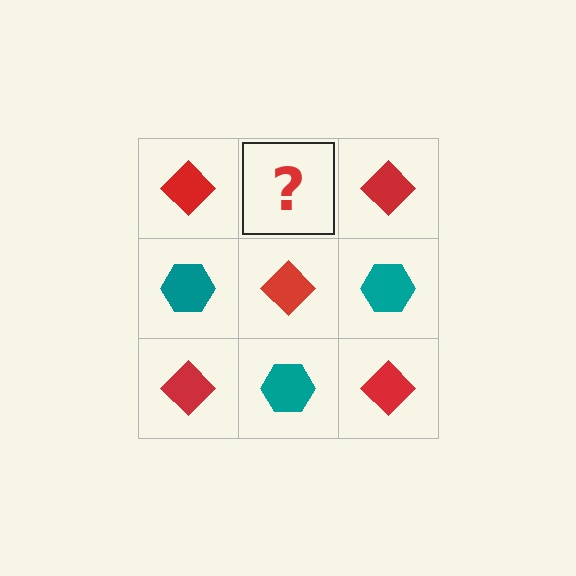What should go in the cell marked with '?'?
The missing cell should contain a teal hexagon.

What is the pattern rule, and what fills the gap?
The rule is that it alternates red diamond and teal hexagon in a checkerboard pattern. The gap should be filled with a teal hexagon.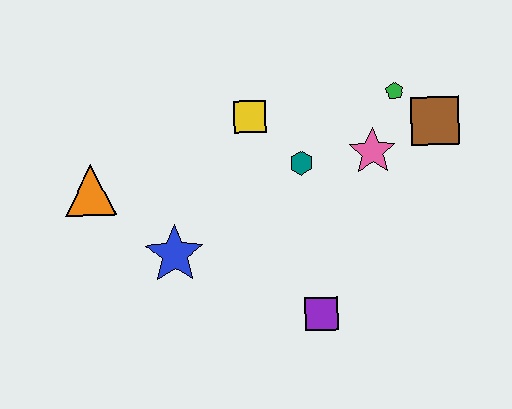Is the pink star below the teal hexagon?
No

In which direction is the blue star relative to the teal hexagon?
The blue star is to the left of the teal hexagon.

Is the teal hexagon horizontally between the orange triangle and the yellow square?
No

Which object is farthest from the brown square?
The orange triangle is farthest from the brown square.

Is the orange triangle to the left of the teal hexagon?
Yes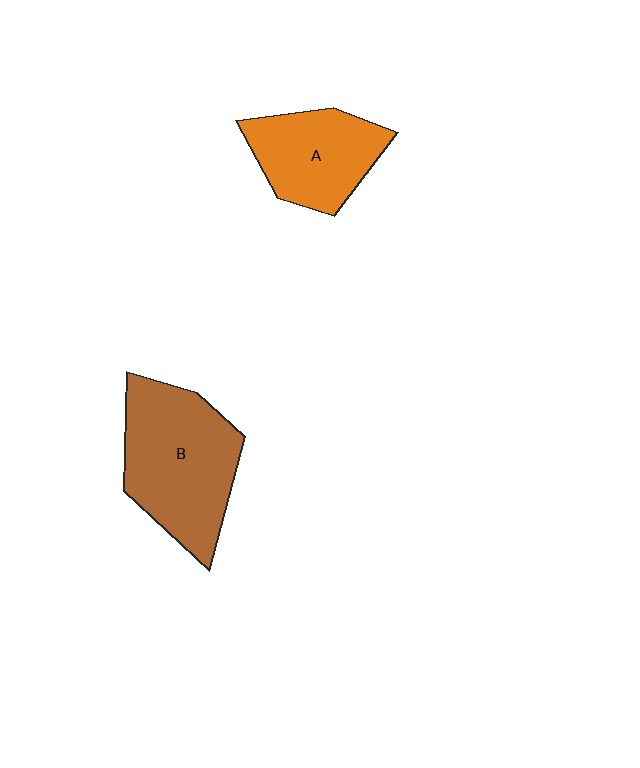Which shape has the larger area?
Shape B (brown).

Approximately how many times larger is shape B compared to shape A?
Approximately 1.4 times.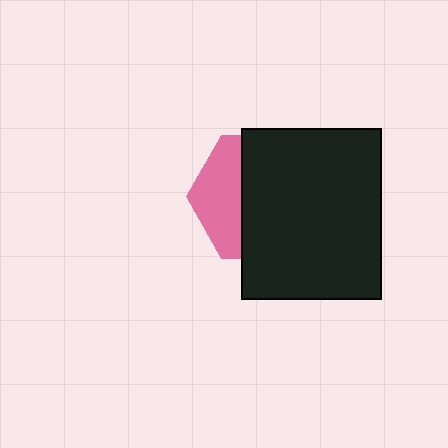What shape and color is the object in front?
The object in front is a black rectangle.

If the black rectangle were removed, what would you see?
You would see the complete pink hexagon.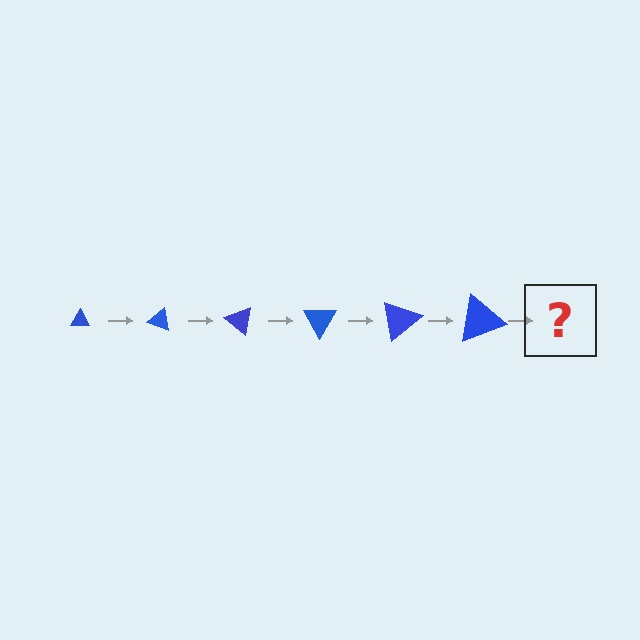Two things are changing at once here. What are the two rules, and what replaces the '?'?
The two rules are that the triangle grows larger each step and it rotates 20 degrees each step. The '?' should be a triangle, larger than the previous one and rotated 120 degrees from the start.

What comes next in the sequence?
The next element should be a triangle, larger than the previous one and rotated 120 degrees from the start.